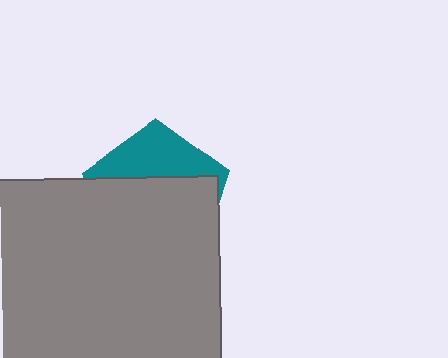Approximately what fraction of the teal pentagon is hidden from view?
Roughly 66% of the teal pentagon is hidden behind the gray square.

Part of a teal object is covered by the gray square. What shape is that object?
It is a pentagon.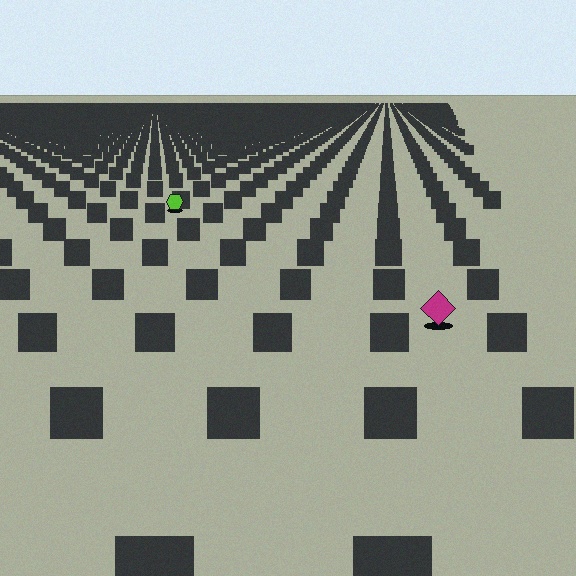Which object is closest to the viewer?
The magenta diamond is closest. The texture marks near it are larger and more spread out.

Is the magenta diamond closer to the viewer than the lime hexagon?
Yes. The magenta diamond is closer — you can tell from the texture gradient: the ground texture is coarser near it.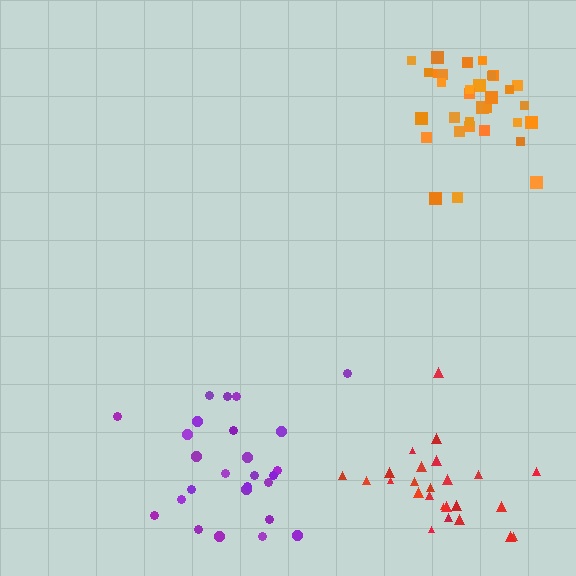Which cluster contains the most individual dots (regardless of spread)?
Orange (32).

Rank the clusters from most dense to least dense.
orange, red, purple.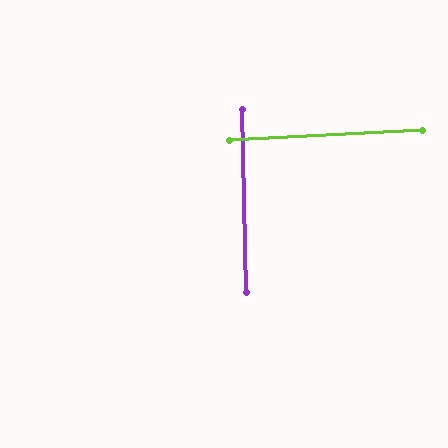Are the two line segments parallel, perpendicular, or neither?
Perpendicular — they meet at approximately 88°.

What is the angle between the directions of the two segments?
Approximately 88 degrees.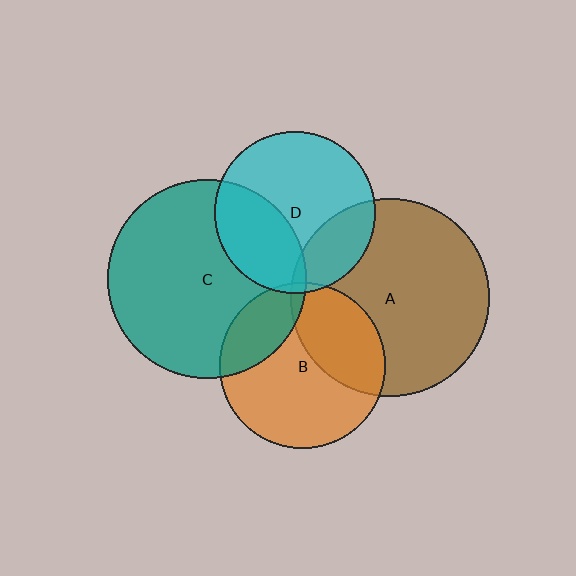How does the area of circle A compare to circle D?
Approximately 1.5 times.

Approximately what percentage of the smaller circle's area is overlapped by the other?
Approximately 20%.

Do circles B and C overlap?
Yes.